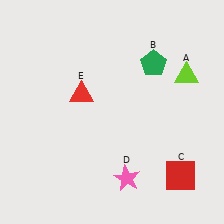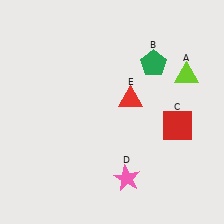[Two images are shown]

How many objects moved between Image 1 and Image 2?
2 objects moved between the two images.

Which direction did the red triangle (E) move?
The red triangle (E) moved right.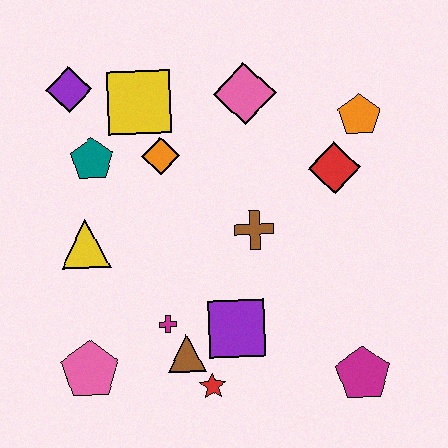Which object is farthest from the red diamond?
The pink pentagon is farthest from the red diamond.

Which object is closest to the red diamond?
The orange pentagon is closest to the red diamond.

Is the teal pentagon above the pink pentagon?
Yes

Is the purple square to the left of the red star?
No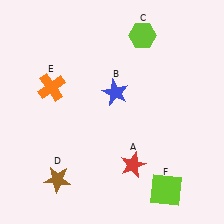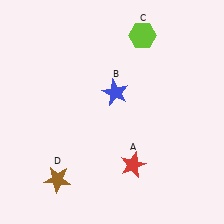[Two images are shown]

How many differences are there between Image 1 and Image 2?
There are 2 differences between the two images.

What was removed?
The orange cross (E), the lime square (F) were removed in Image 2.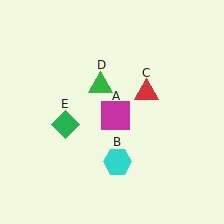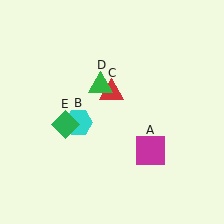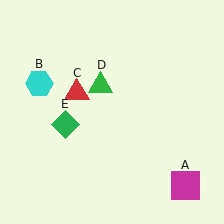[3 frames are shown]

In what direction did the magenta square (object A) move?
The magenta square (object A) moved down and to the right.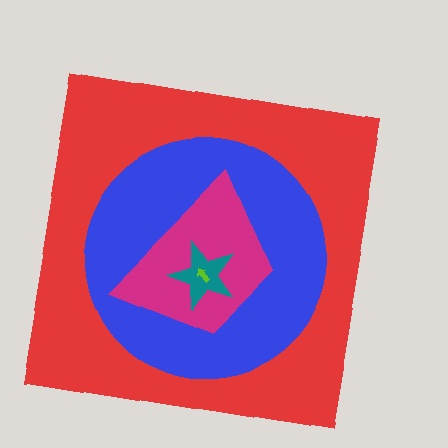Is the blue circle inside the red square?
Yes.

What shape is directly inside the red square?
The blue circle.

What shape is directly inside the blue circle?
The magenta trapezoid.